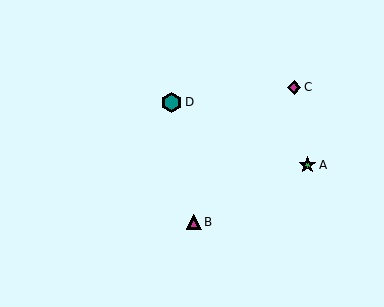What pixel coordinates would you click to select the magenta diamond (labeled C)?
Click at (294, 87) to select the magenta diamond C.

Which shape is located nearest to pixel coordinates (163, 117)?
The teal hexagon (labeled D) at (172, 102) is nearest to that location.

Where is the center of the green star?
The center of the green star is at (307, 165).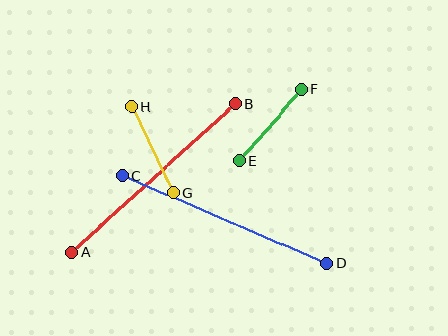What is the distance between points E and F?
The distance is approximately 94 pixels.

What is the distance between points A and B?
The distance is approximately 222 pixels.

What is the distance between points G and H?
The distance is approximately 96 pixels.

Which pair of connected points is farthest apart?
Points C and D are farthest apart.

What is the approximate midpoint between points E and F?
The midpoint is at approximately (270, 125) pixels.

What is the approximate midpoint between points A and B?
The midpoint is at approximately (153, 178) pixels.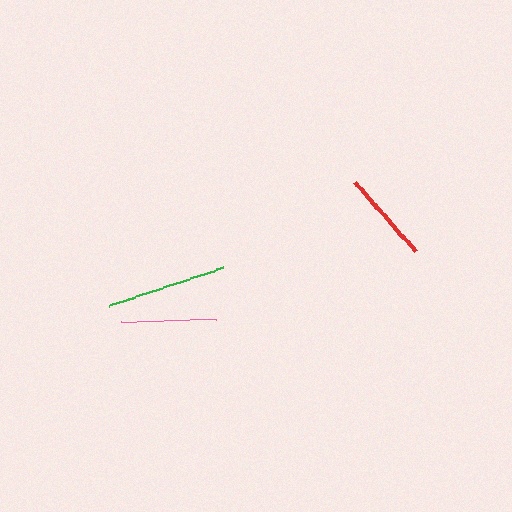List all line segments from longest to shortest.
From longest to shortest: green, pink, red.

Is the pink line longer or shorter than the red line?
The pink line is longer than the red line.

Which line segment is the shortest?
The red line is the shortest at approximately 91 pixels.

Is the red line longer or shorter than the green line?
The green line is longer than the red line.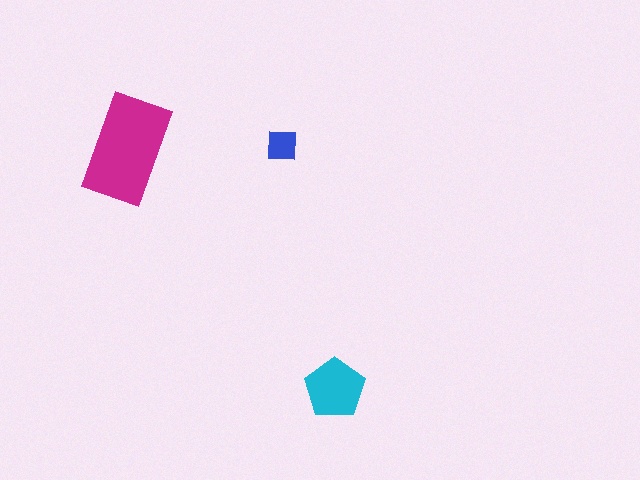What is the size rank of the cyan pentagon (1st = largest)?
2nd.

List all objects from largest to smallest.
The magenta rectangle, the cyan pentagon, the blue square.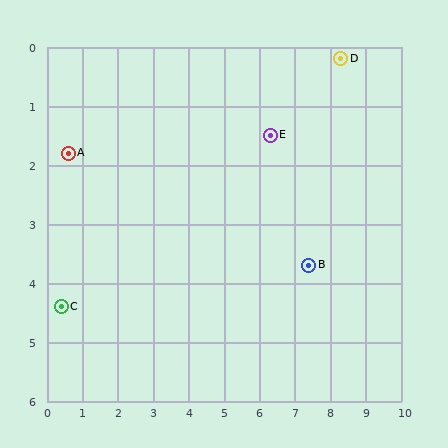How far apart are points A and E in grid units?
Points A and E are about 5.7 grid units apart.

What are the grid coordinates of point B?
Point B is at approximately (7.4, 3.7).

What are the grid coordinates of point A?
Point A is at approximately (0.6, 1.8).